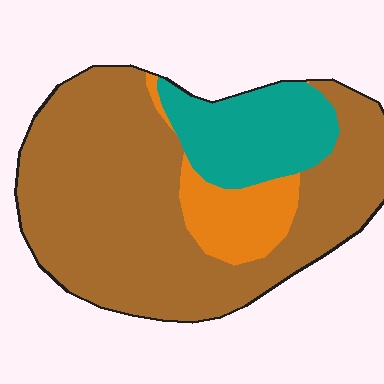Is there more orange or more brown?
Brown.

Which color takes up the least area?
Orange, at roughly 10%.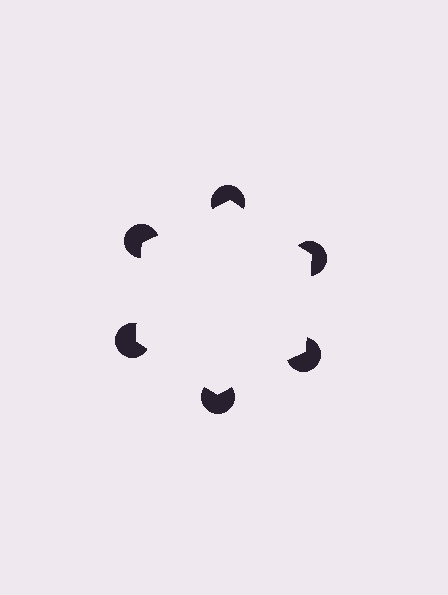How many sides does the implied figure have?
6 sides.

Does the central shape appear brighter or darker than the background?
It typically appears slightly brighter than the background, even though no actual brightness change is drawn.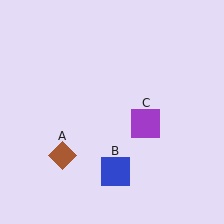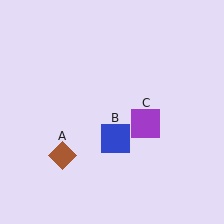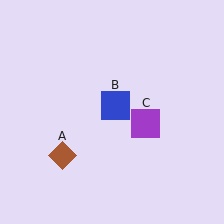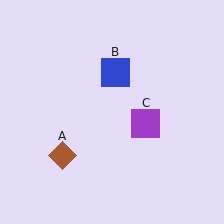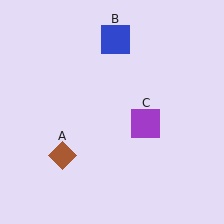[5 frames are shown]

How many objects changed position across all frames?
1 object changed position: blue square (object B).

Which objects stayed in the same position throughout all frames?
Brown diamond (object A) and purple square (object C) remained stationary.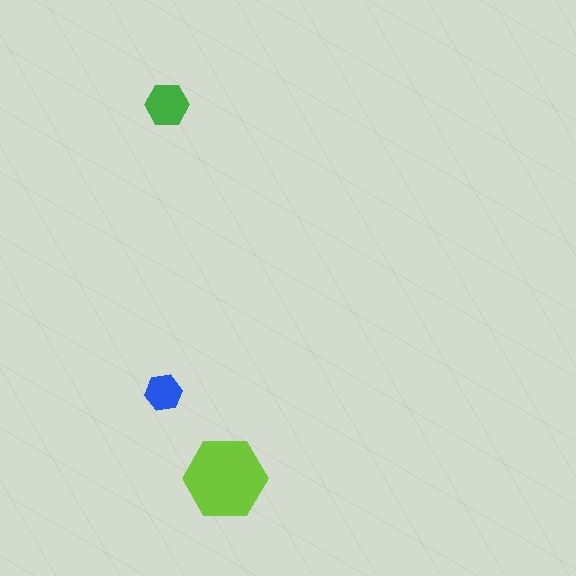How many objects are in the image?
There are 3 objects in the image.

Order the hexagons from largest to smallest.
the lime one, the green one, the blue one.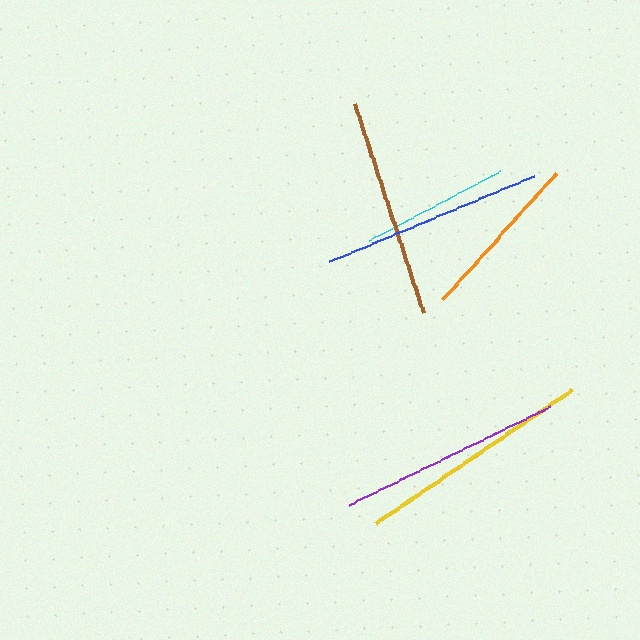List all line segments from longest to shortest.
From longest to shortest: yellow, purple, blue, brown, orange, cyan.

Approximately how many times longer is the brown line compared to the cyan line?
The brown line is approximately 1.5 times the length of the cyan line.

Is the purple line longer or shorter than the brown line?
The purple line is longer than the brown line.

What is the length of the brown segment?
The brown segment is approximately 220 pixels long.